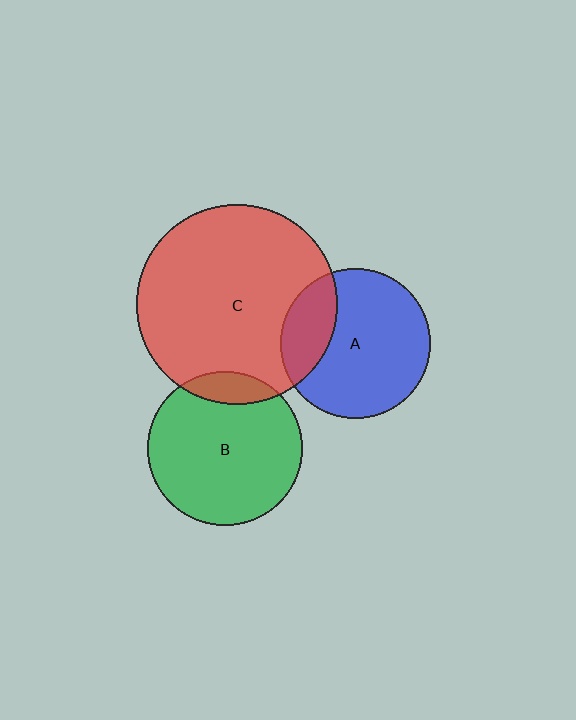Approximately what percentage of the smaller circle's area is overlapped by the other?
Approximately 25%.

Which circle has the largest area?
Circle C (red).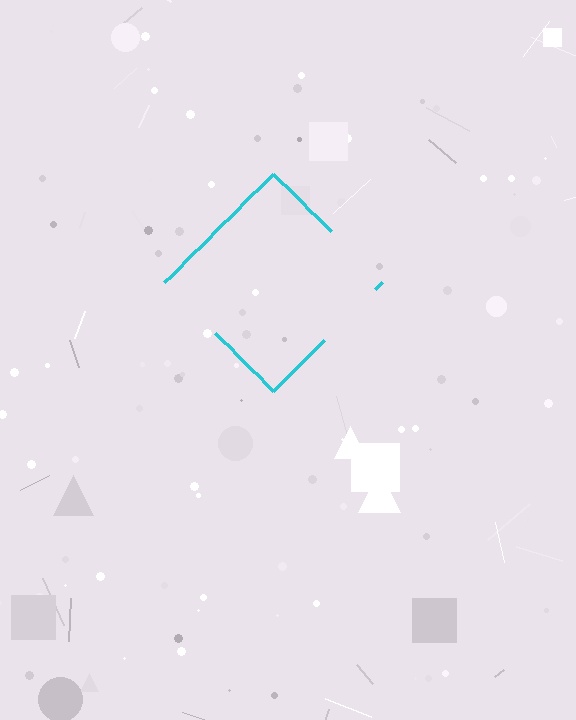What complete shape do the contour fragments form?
The contour fragments form a diamond.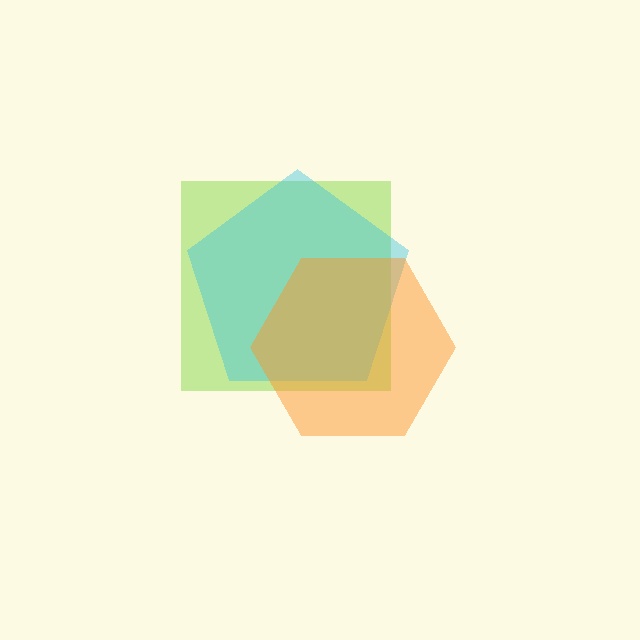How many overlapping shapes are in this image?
There are 3 overlapping shapes in the image.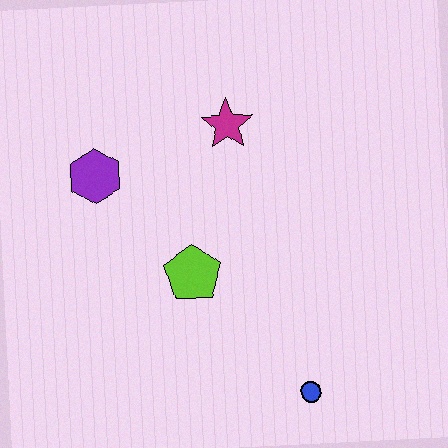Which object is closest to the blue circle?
The lime pentagon is closest to the blue circle.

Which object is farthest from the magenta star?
The blue circle is farthest from the magenta star.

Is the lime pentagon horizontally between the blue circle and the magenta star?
No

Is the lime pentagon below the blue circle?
No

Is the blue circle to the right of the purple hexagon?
Yes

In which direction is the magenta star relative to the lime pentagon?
The magenta star is above the lime pentagon.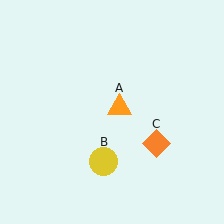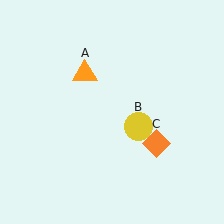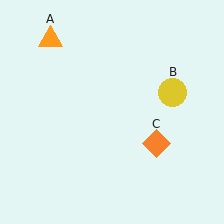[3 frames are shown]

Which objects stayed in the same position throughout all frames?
Orange diamond (object C) remained stationary.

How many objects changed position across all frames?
2 objects changed position: orange triangle (object A), yellow circle (object B).